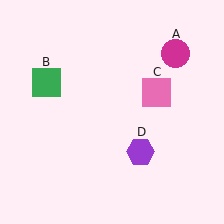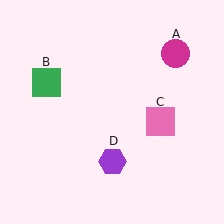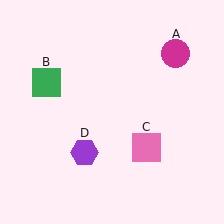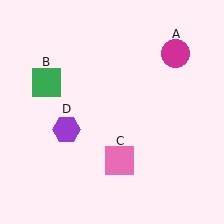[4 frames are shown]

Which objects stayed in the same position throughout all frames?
Magenta circle (object A) and green square (object B) remained stationary.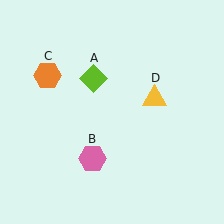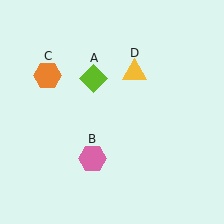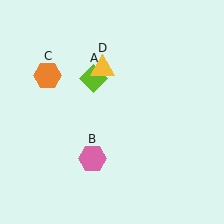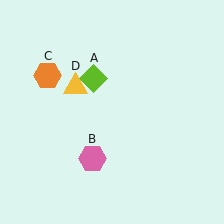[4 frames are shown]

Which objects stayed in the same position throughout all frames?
Lime diamond (object A) and pink hexagon (object B) and orange hexagon (object C) remained stationary.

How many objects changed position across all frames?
1 object changed position: yellow triangle (object D).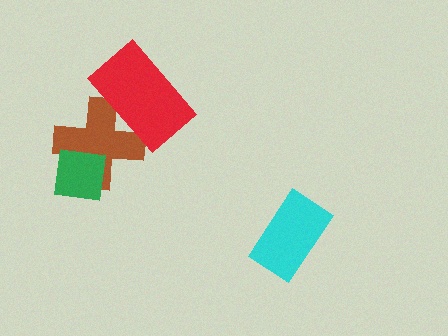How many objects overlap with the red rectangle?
1 object overlaps with the red rectangle.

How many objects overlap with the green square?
1 object overlaps with the green square.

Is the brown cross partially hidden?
Yes, it is partially covered by another shape.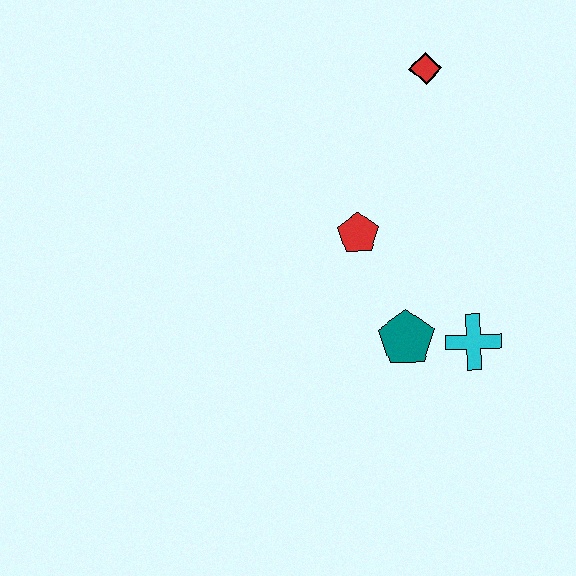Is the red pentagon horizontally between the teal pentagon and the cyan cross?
No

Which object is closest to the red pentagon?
The teal pentagon is closest to the red pentagon.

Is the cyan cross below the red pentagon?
Yes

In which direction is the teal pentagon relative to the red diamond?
The teal pentagon is below the red diamond.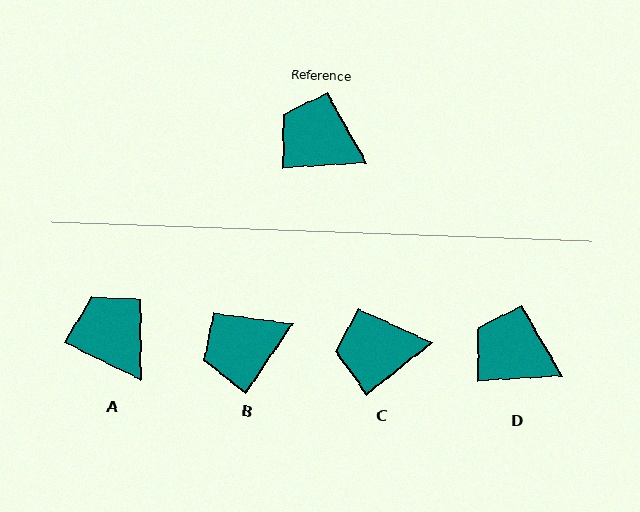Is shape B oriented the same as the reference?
No, it is off by about 53 degrees.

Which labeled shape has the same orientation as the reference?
D.